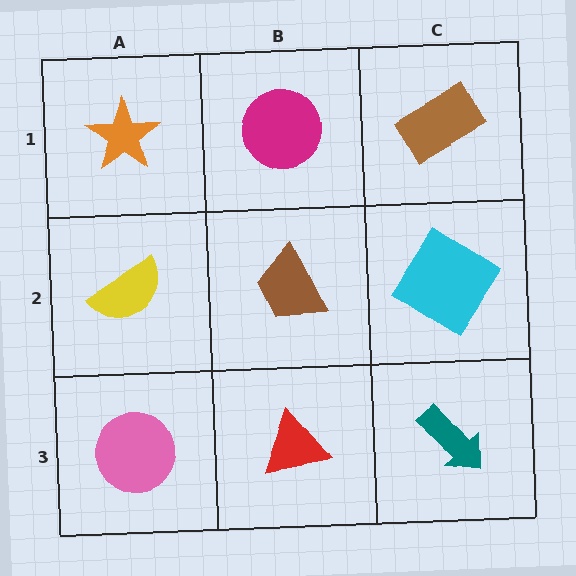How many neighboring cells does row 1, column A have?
2.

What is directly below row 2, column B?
A red triangle.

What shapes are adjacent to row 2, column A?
An orange star (row 1, column A), a pink circle (row 3, column A), a brown trapezoid (row 2, column B).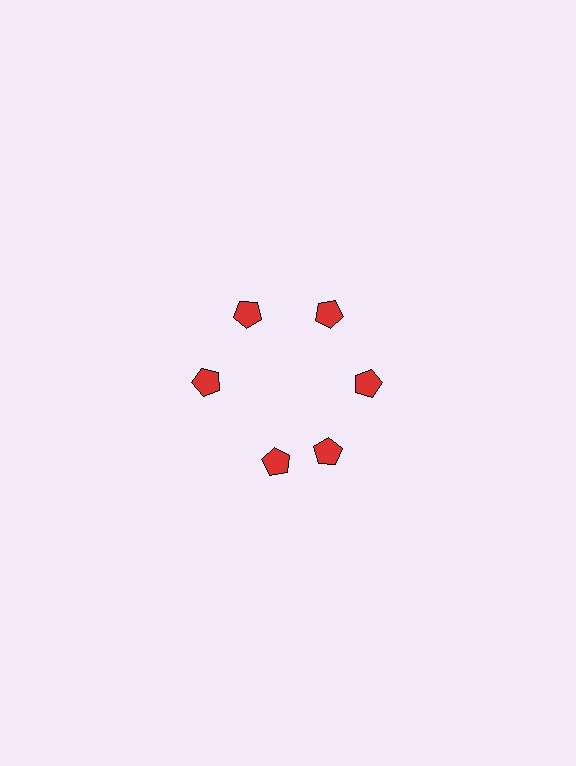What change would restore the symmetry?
The symmetry would be restored by rotating it back into even spacing with its neighbors so that all 6 pentagons sit at equal angles and equal distance from the center.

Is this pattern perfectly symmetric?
No. The 6 red pentagons are arranged in a ring, but one element near the 7 o'clock position is rotated out of alignment along the ring, breaking the 6-fold rotational symmetry.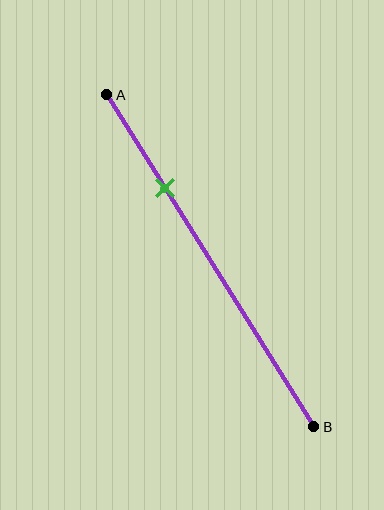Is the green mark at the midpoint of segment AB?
No, the mark is at about 30% from A, not at the 50% midpoint.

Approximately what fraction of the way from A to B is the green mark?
The green mark is approximately 30% of the way from A to B.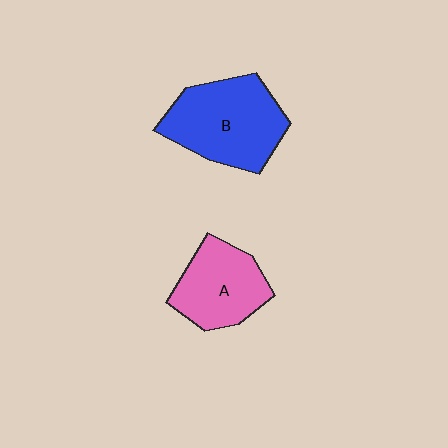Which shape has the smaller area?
Shape A (pink).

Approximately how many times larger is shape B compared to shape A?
Approximately 1.3 times.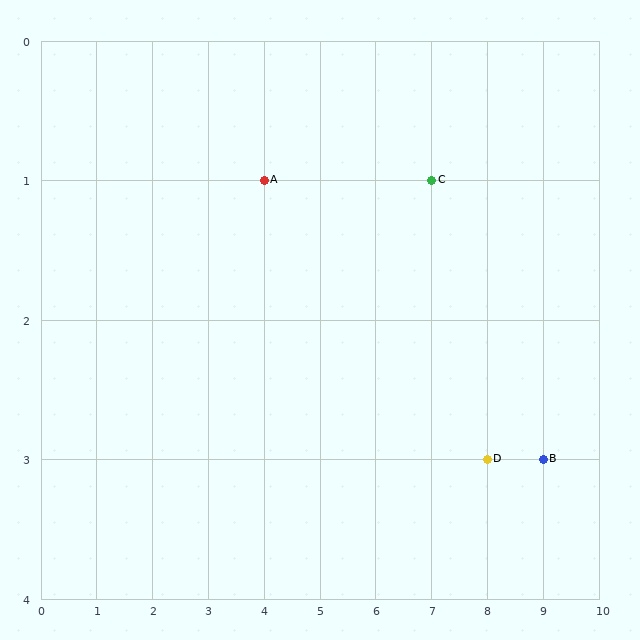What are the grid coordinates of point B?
Point B is at grid coordinates (9, 3).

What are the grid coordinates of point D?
Point D is at grid coordinates (8, 3).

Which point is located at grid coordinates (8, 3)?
Point D is at (8, 3).